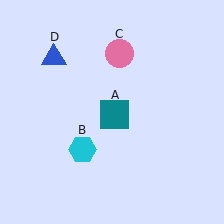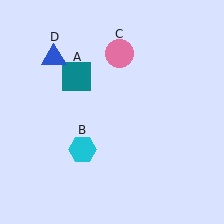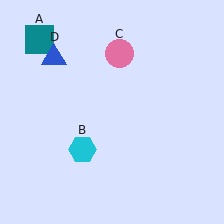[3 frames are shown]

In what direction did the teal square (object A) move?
The teal square (object A) moved up and to the left.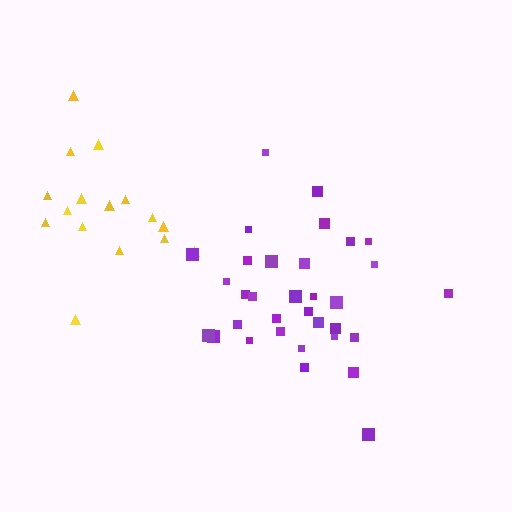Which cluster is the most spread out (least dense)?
Yellow.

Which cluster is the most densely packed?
Purple.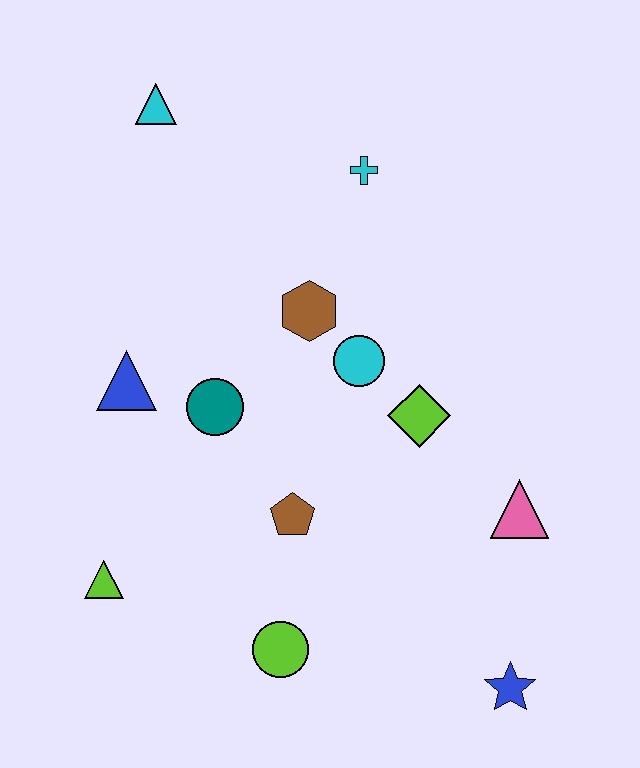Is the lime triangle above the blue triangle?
No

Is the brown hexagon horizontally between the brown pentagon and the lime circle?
No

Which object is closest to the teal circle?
The blue triangle is closest to the teal circle.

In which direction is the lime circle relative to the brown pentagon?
The lime circle is below the brown pentagon.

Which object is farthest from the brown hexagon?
The blue star is farthest from the brown hexagon.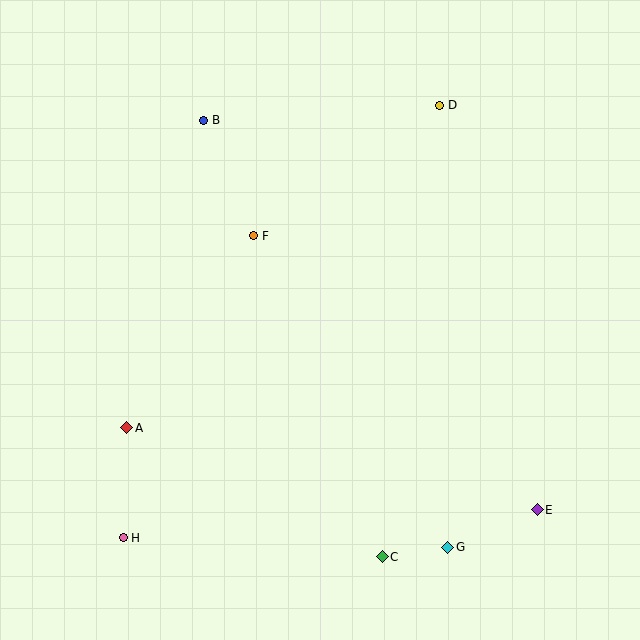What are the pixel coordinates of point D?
Point D is at (440, 105).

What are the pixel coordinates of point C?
Point C is at (382, 557).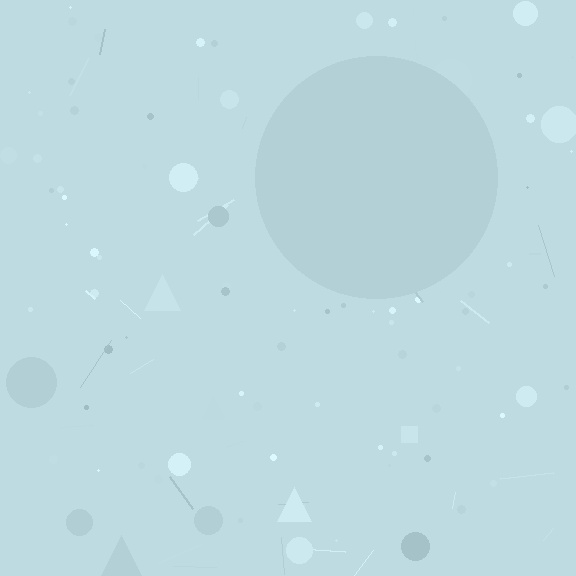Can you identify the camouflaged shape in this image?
The camouflaged shape is a circle.